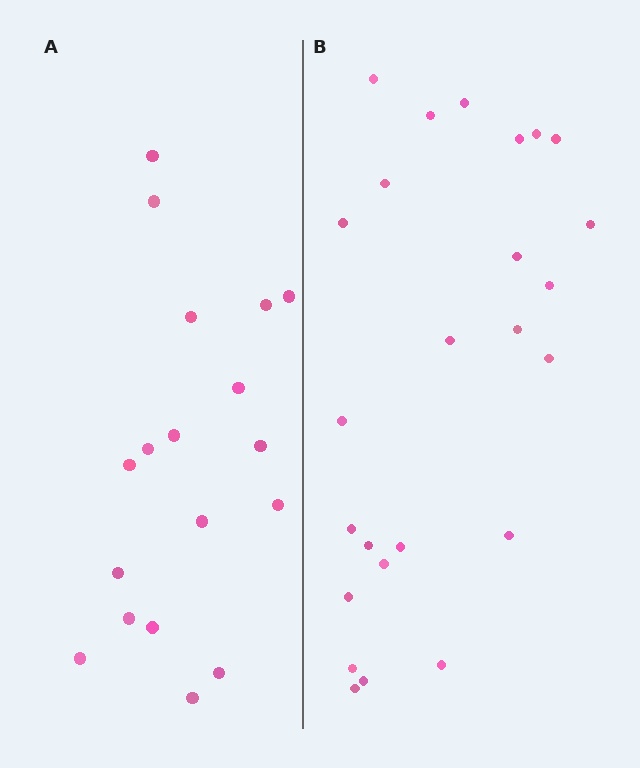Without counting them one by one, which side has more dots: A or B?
Region B (the right region) has more dots.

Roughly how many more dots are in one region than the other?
Region B has roughly 8 or so more dots than region A.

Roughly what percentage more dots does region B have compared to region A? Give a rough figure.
About 40% more.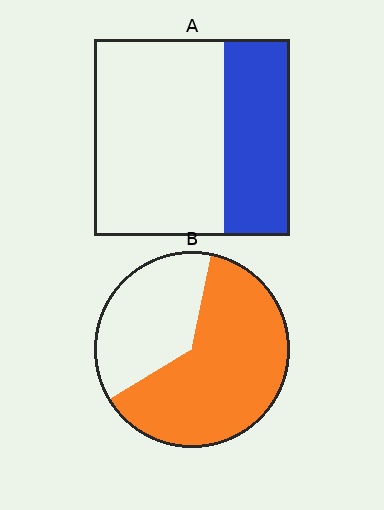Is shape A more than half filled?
No.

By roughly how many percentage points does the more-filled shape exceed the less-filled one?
By roughly 30 percentage points (B over A).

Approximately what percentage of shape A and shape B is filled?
A is approximately 35% and B is approximately 65%.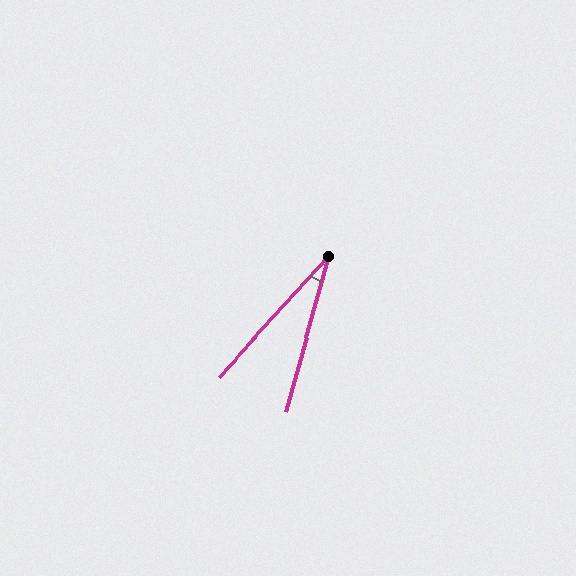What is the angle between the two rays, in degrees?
Approximately 27 degrees.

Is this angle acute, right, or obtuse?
It is acute.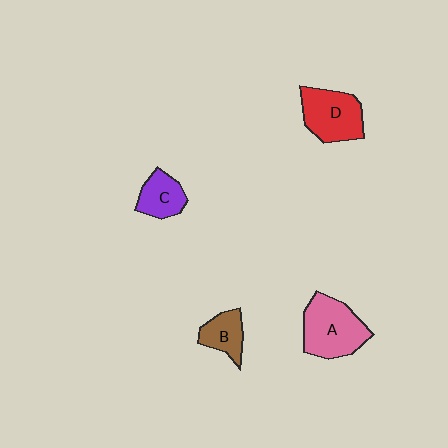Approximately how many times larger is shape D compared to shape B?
Approximately 1.7 times.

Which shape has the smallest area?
Shape B (brown).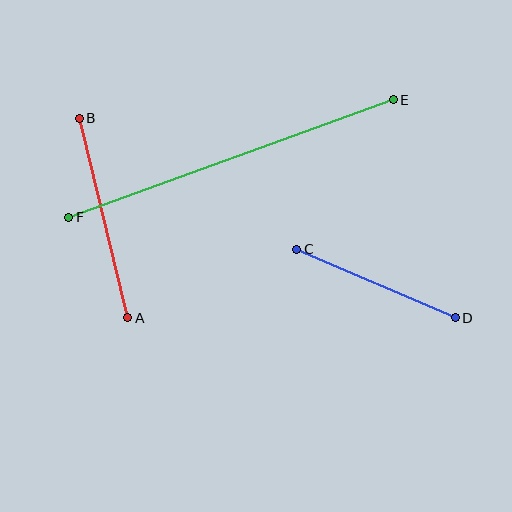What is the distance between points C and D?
The distance is approximately 172 pixels.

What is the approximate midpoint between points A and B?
The midpoint is at approximately (104, 218) pixels.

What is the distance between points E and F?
The distance is approximately 345 pixels.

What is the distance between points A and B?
The distance is approximately 205 pixels.